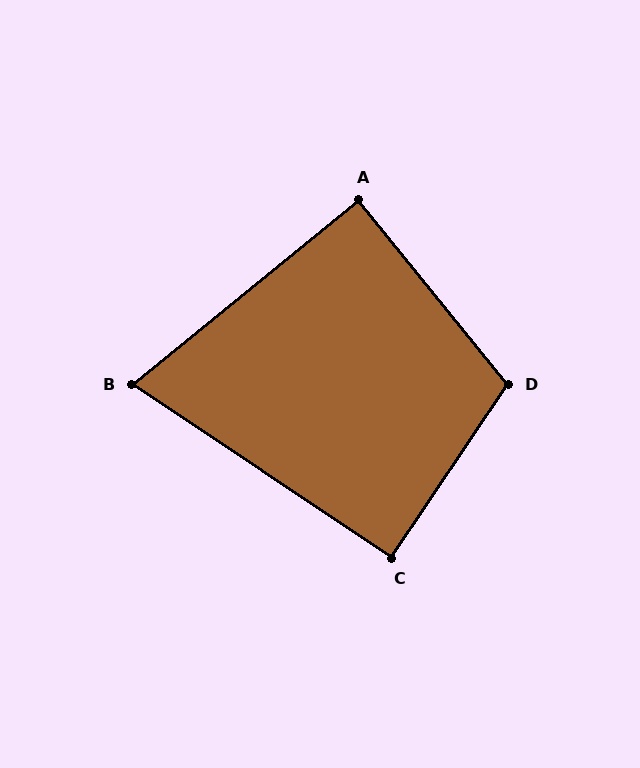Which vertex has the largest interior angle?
D, at approximately 107 degrees.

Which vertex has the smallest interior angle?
B, at approximately 73 degrees.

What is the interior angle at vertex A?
Approximately 90 degrees (approximately right).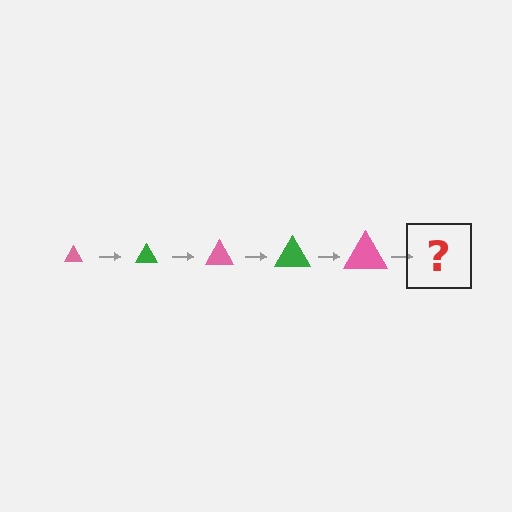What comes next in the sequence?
The next element should be a green triangle, larger than the previous one.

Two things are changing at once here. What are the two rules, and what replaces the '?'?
The two rules are that the triangle grows larger each step and the color cycles through pink and green. The '?' should be a green triangle, larger than the previous one.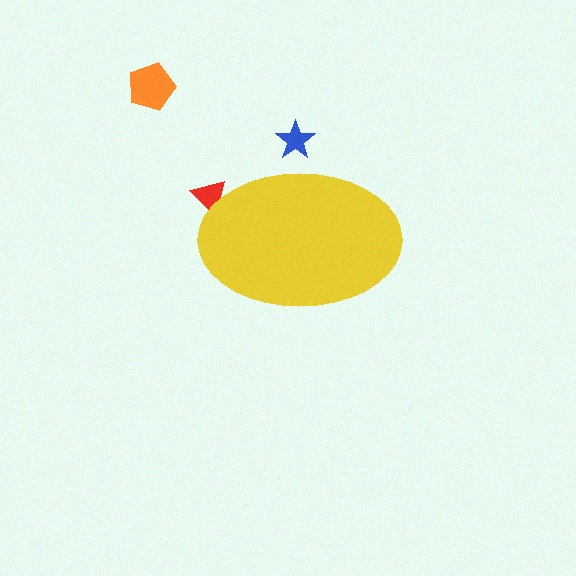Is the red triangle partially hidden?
Yes, the red triangle is partially hidden behind the yellow ellipse.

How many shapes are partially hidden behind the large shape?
2 shapes are partially hidden.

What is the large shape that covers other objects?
A yellow ellipse.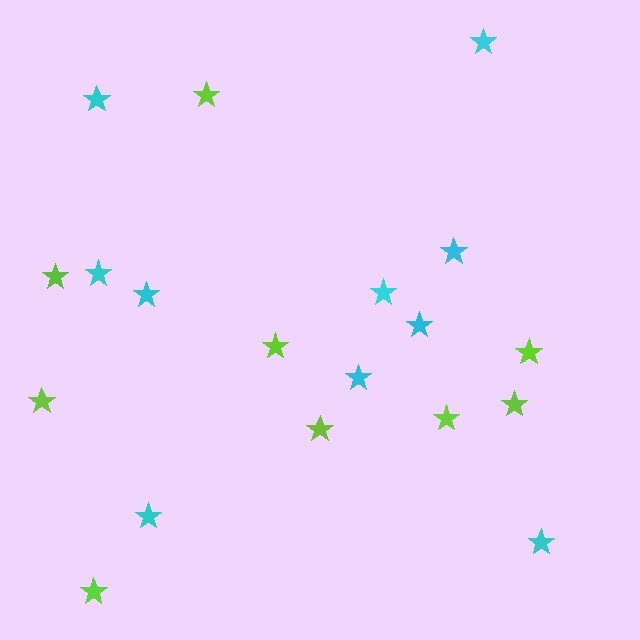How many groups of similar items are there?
There are 2 groups: one group of cyan stars (10) and one group of lime stars (9).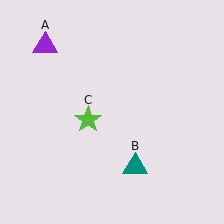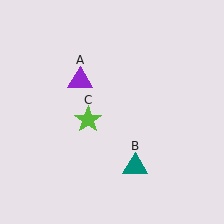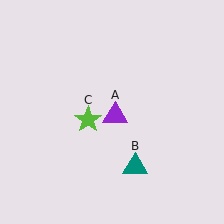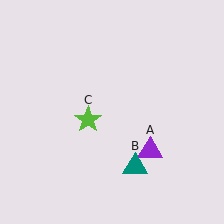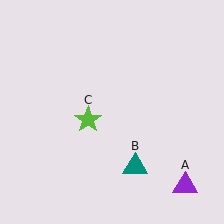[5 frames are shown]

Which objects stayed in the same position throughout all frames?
Teal triangle (object B) and lime star (object C) remained stationary.